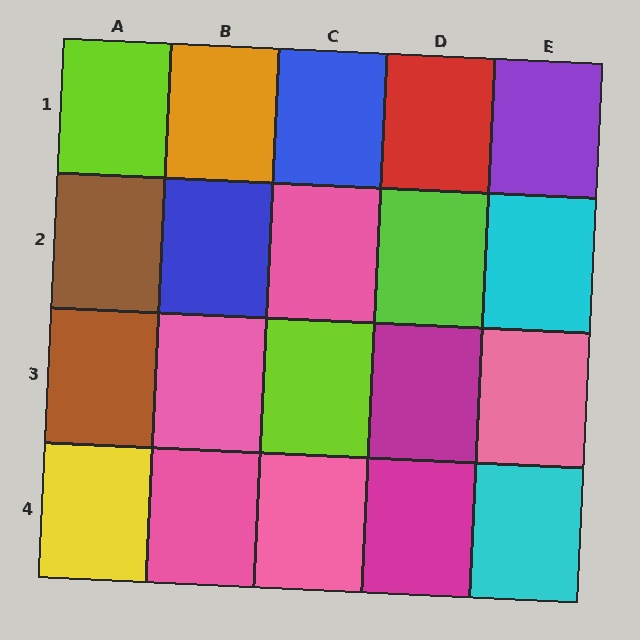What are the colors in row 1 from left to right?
Lime, orange, blue, red, purple.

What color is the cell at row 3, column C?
Lime.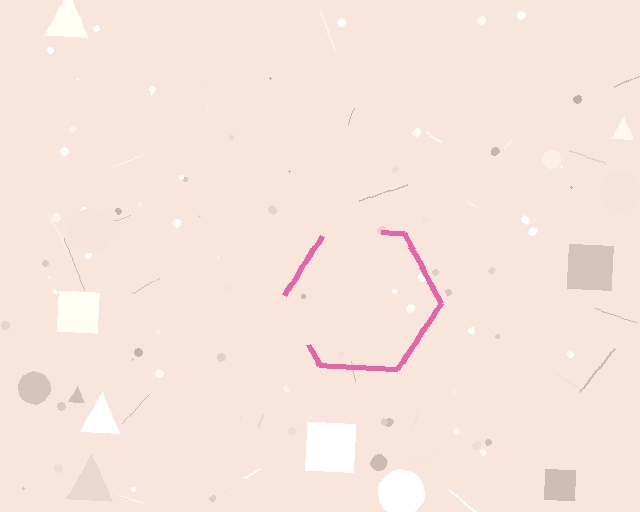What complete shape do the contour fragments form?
The contour fragments form a hexagon.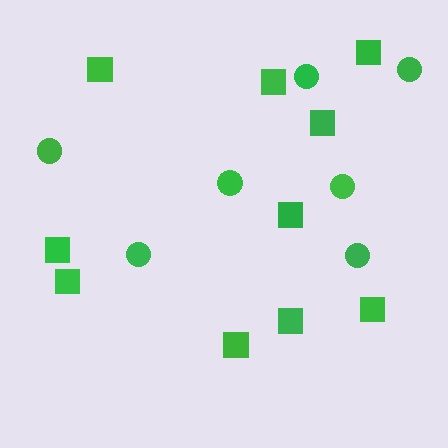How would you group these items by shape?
There are 2 groups: one group of circles (7) and one group of squares (10).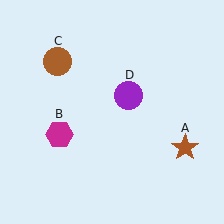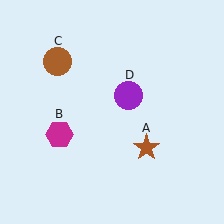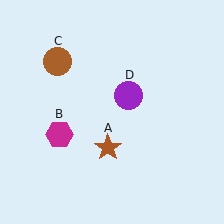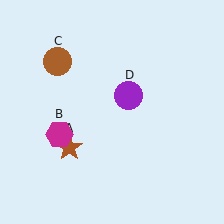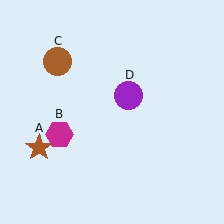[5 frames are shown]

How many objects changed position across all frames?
1 object changed position: brown star (object A).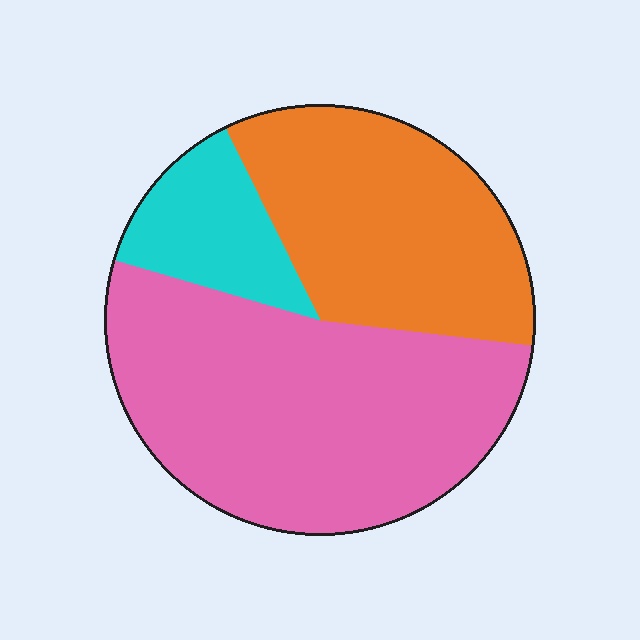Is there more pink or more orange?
Pink.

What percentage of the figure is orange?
Orange covers 34% of the figure.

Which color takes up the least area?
Cyan, at roughly 15%.